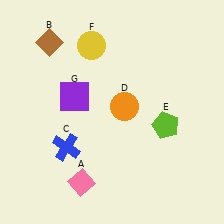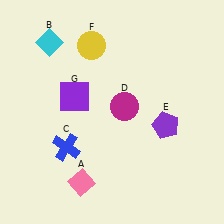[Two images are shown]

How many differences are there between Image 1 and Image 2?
There are 3 differences between the two images.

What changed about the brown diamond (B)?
In Image 1, B is brown. In Image 2, it changed to cyan.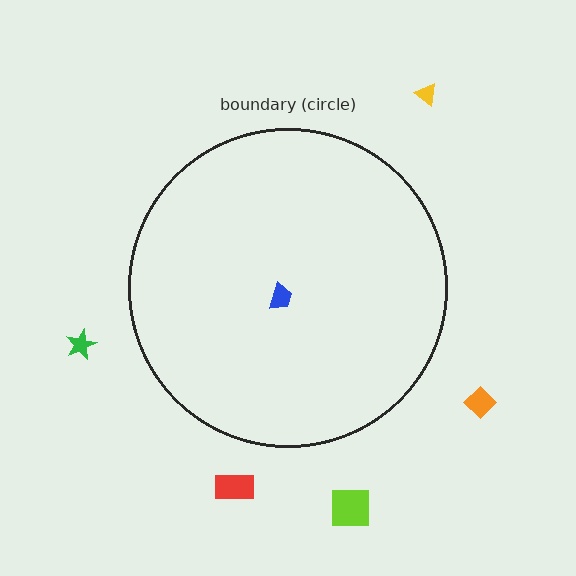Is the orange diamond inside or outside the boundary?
Outside.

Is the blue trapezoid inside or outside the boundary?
Inside.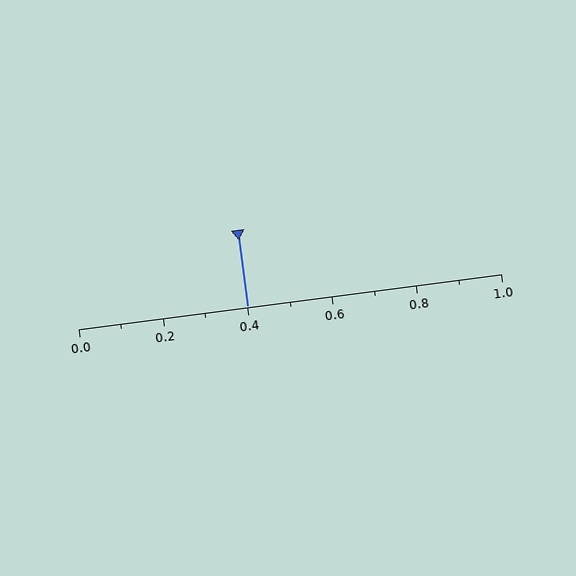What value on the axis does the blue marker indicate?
The marker indicates approximately 0.4.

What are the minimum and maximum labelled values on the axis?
The axis runs from 0.0 to 1.0.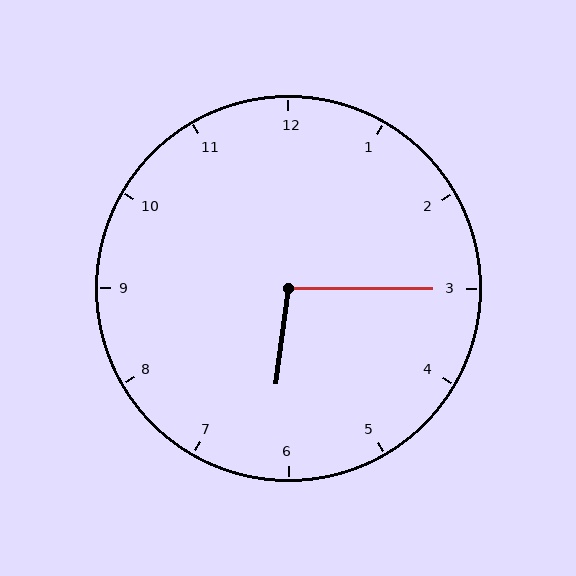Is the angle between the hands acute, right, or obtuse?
It is obtuse.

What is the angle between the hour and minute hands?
Approximately 98 degrees.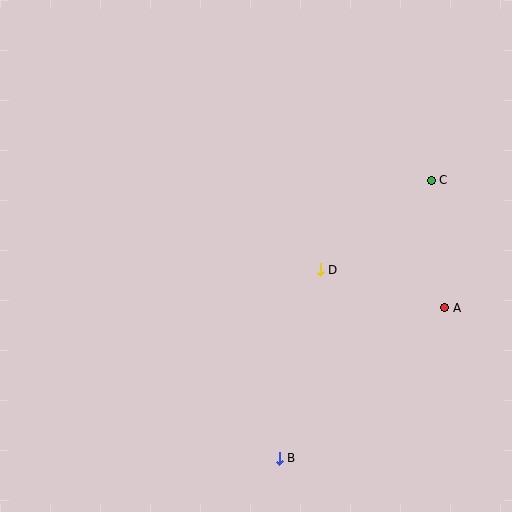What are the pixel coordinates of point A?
Point A is at (445, 308).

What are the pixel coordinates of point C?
Point C is at (431, 180).